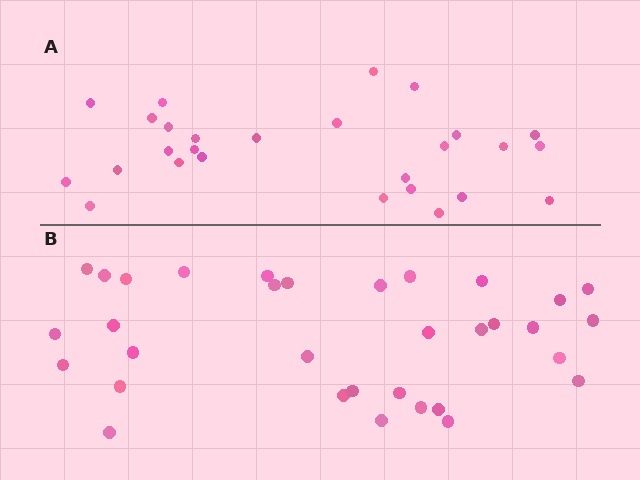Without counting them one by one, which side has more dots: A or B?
Region B (the bottom region) has more dots.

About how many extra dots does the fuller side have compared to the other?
Region B has about 6 more dots than region A.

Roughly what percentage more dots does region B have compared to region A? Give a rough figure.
About 20% more.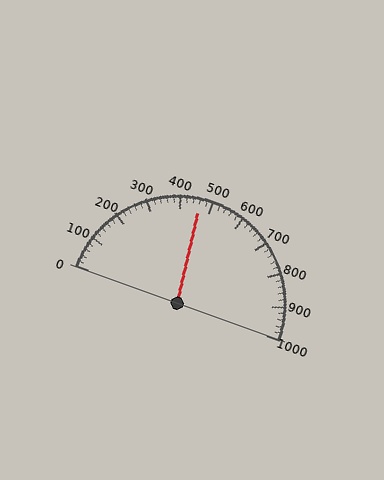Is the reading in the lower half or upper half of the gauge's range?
The reading is in the lower half of the range (0 to 1000).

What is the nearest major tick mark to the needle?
The nearest major tick mark is 500.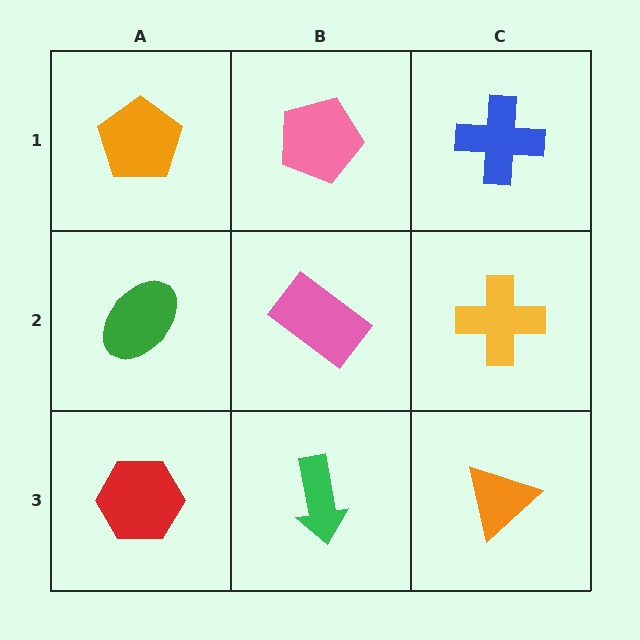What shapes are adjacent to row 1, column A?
A green ellipse (row 2, column A), a pink pentagon (row 1, column B).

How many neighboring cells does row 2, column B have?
4.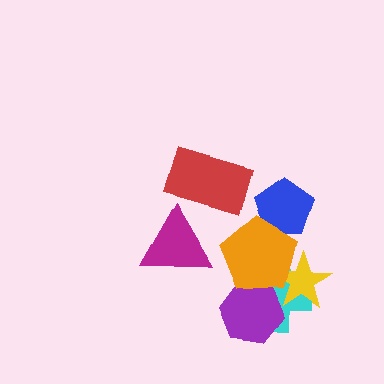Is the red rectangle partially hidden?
No, no other shape covers it.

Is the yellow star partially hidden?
Yes, it is partially covered by another shape.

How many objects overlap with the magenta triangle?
1 object overlaps with the magenta triangle.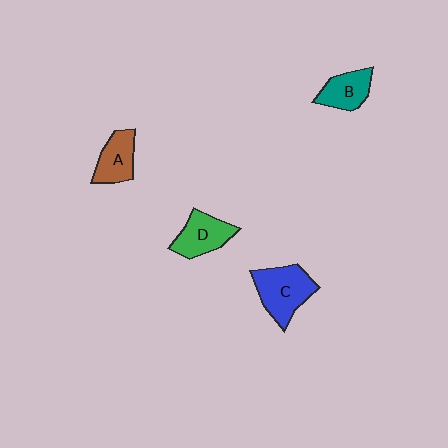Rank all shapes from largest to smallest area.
From largest to smallest: C (blue), D (green), A (brown), B (teal).